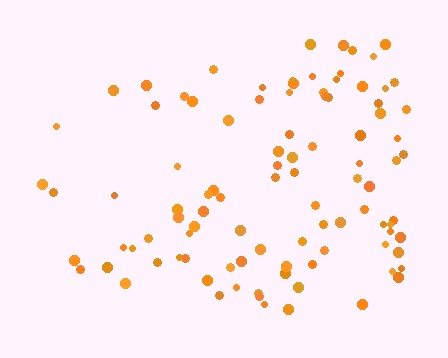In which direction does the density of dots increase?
From left to right, with the right side densest.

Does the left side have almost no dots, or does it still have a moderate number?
Still a moderate number, just noticeably fewer than the right.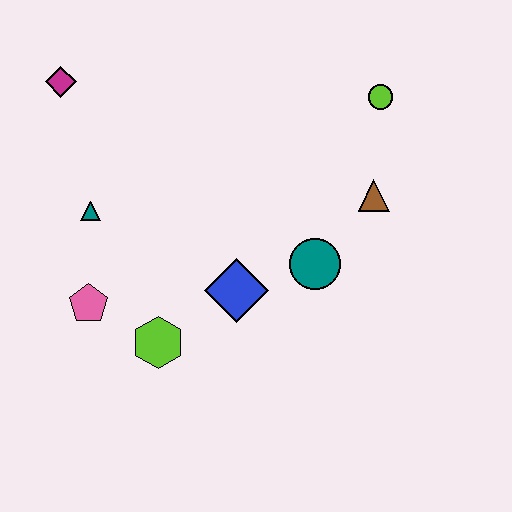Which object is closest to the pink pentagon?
The lime hexagon is closest to the pink pentagon.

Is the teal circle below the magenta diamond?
Yes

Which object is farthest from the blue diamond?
The magenta diamond is farthest from the blue diamond.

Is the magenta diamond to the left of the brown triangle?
Yes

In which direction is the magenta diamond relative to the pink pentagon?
The magenta diamond is above the pink pentagon.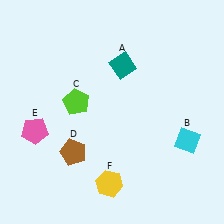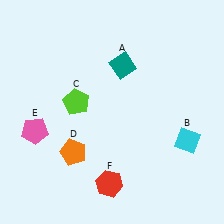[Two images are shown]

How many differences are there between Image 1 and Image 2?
There are 2 differences between the two images.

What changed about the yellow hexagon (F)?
In Image 1, F is yellow. In Image 2, it changed to red.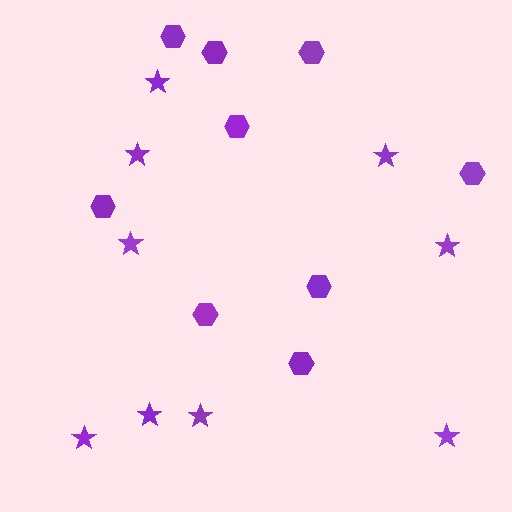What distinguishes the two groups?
There are 2 groups: one group of hexagons (9) and one group of stars (9).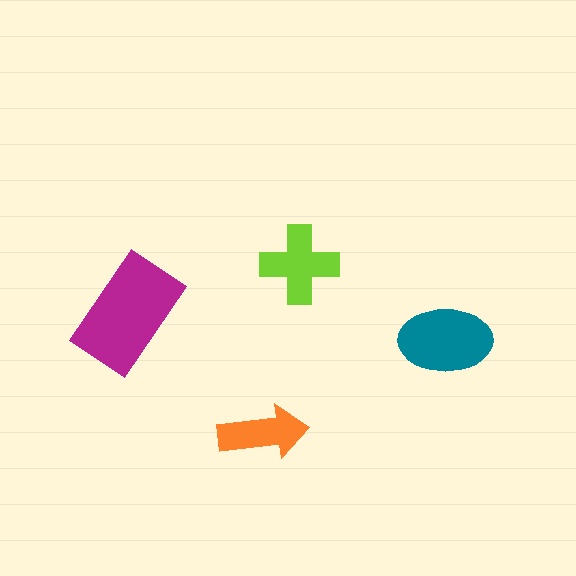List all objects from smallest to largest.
The orange arrow, the lime cross, the teal ellipse, the magenta rectangle.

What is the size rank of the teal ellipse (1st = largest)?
2nd.